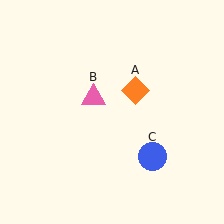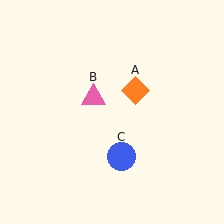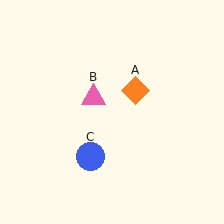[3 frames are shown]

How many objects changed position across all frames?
1 object changed position: blue circle (object C).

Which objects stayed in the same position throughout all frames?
Orange diamond (object A) and pink triangle (object B) remained stationary.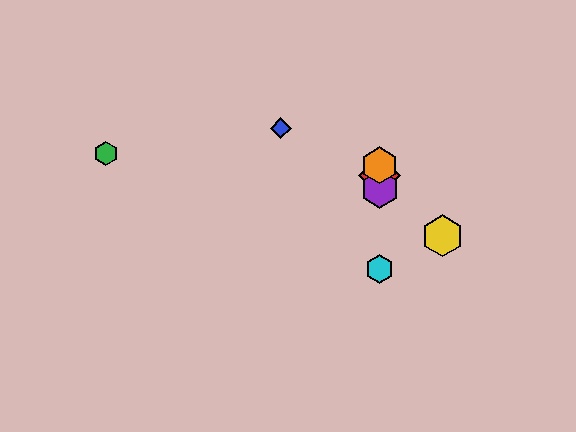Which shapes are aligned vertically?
The red diamond, the purple hexagon, the orange hexagon, the cyan hexagon are aligned vertically.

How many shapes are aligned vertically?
4 shapes (the red diamond, the purple hexagon, the orange hexagon, the cyan hexagon) are aligned vertically.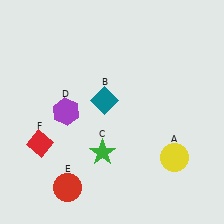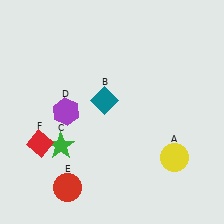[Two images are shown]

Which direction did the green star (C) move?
The green star (C) moved left.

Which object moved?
The green star (C) moved left.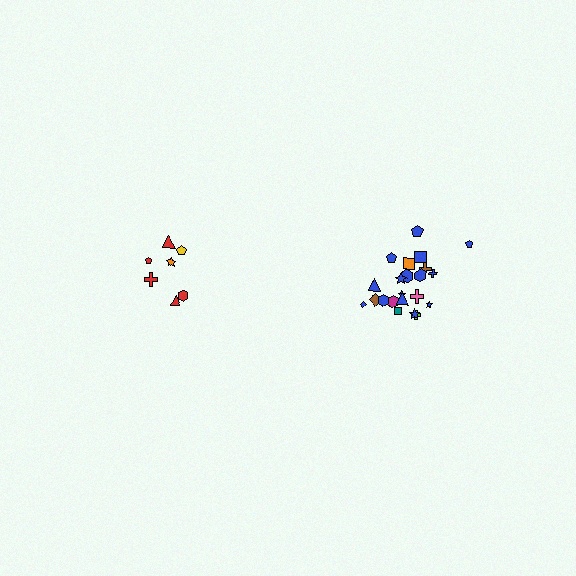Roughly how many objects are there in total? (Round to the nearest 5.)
Roughly 30 objects in total.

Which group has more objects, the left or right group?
The right group.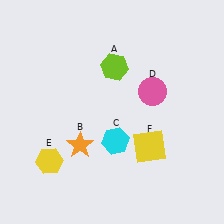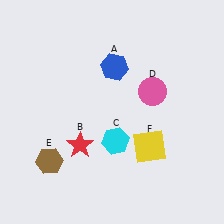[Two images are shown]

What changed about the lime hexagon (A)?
In Image 1, A is lime. In Image 2, it changed to blue.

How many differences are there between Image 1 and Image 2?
There are 3 differences between the two images.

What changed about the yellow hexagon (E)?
In Image 1, E is yellow. In Image 2, it changed to brown.